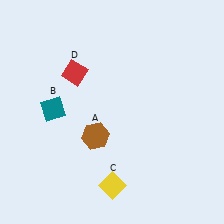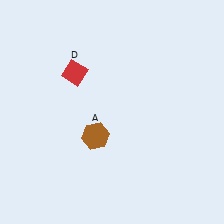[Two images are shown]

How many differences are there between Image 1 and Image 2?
There are 2 differences between the two images.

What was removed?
The teal diamond (B), the yellow diamond (C) were removed in Image 2.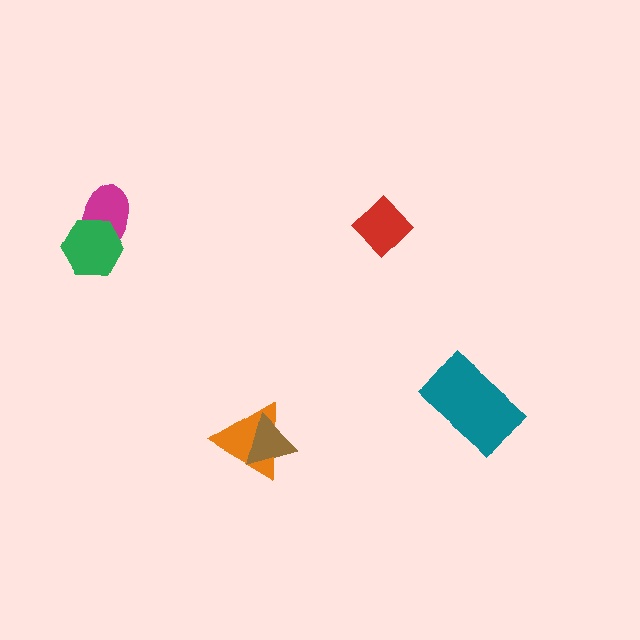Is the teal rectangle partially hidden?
No, no other shape covers it.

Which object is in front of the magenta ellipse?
The green hexagon is in front of the magenta ellipse.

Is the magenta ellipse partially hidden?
Yes, it is partially covered by another shape.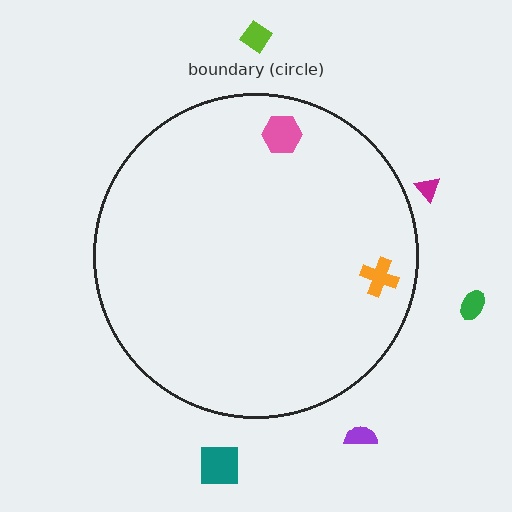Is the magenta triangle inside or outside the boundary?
Outside.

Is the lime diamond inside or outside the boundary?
Outside.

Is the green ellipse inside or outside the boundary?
Outside.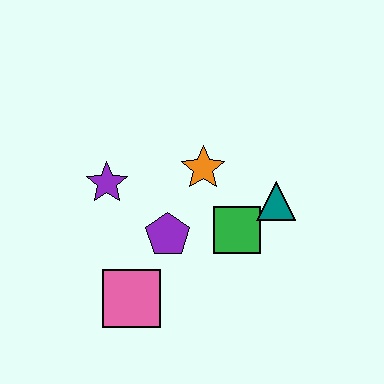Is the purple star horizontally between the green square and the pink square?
No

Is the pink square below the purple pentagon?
Yes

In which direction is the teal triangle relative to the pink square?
The teal triangle is to the right of the pink square.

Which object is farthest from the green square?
The purple star is farthest from the green square.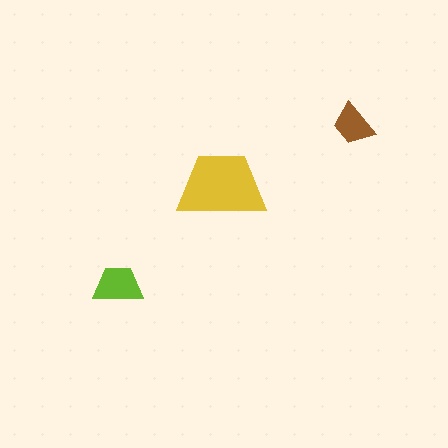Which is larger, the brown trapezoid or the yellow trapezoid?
The yellow one.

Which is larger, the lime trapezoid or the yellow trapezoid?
The yellow one.